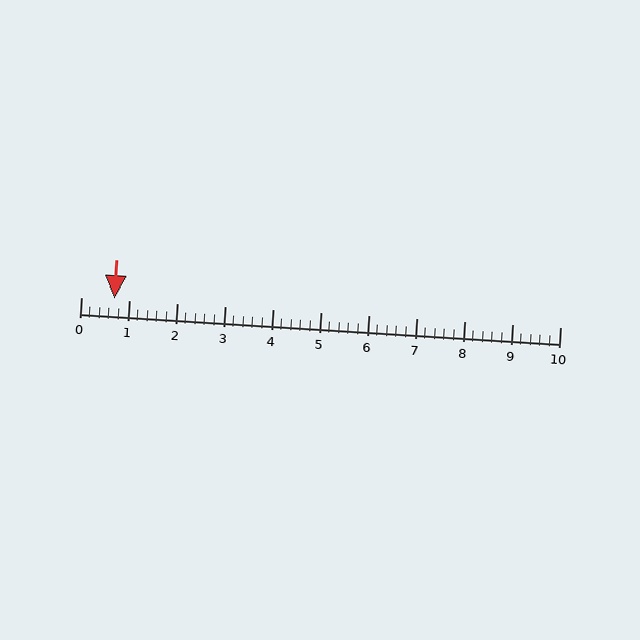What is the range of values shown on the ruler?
The ruler shows values from 0 to 10.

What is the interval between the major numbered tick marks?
The major tick marks are spaced 1 units apart.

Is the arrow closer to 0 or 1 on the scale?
The arrow is closer to 1.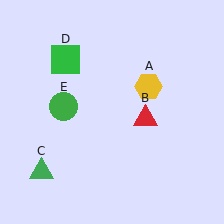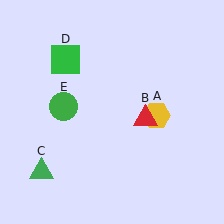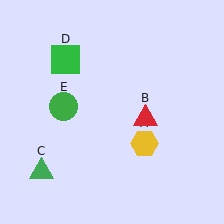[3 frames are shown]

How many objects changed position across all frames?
1 object changed position: yellow hexagon (object A).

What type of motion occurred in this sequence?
The yellow hexagon (object A) rotated clockwise around the center of the scene.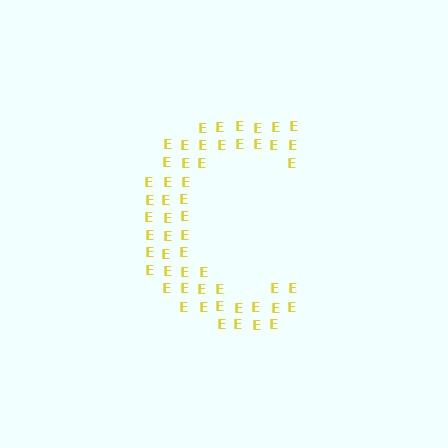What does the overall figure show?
The overall figure shows the letter C.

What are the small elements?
The small elements are letter E's.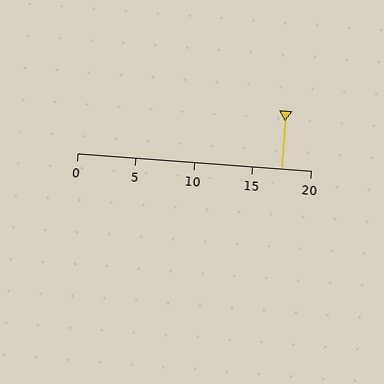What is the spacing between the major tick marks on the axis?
The major ticks are spaced 5 apart.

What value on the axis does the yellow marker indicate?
The marker indicates approximately 17.5.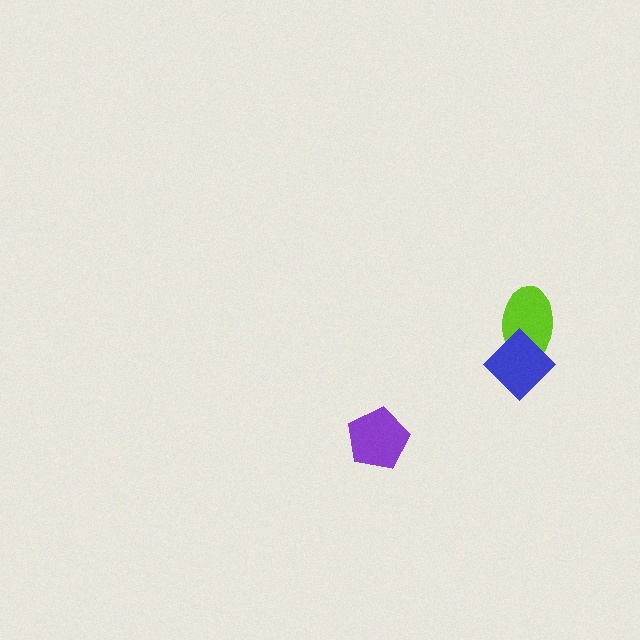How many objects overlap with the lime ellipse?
1 object overlaps with the lime ellipse.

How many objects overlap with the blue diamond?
1 object overlaps with the blue diamond.